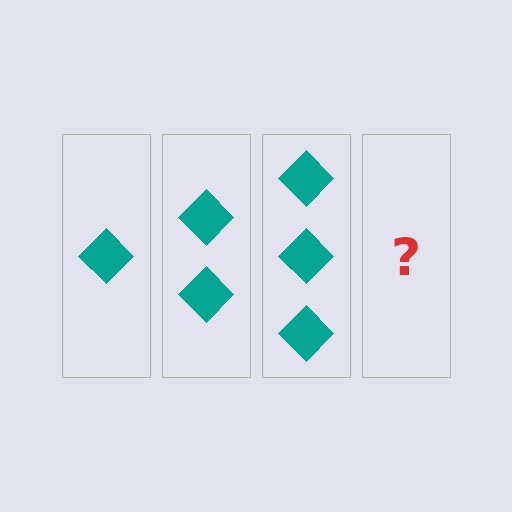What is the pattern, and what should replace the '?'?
The pattern is that each step adds one more diamond. The '?' should be 4 diamonds.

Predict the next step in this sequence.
The next step is 4 diamonds.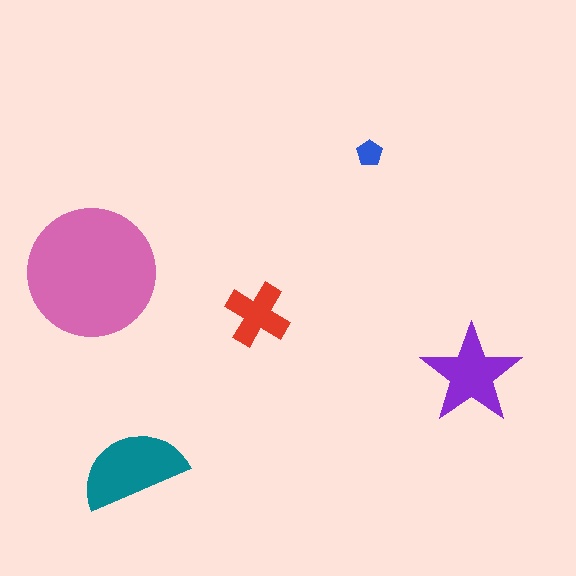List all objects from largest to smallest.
The pink circle, the teal semicircle, the purple star, the red cross, the blue pentagon.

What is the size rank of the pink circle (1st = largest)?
1st.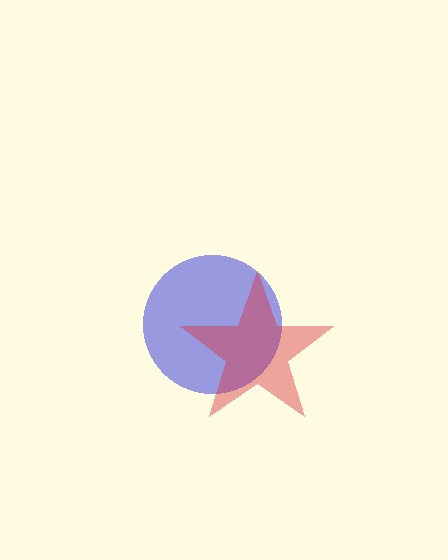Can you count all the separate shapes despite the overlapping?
Yes, there are 2 separate shapes.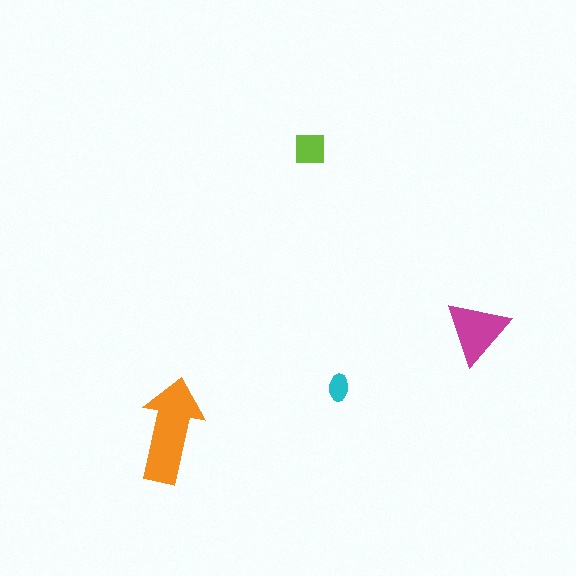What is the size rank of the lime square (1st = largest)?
3rd.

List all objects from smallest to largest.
The cyan ellipse, the lime square, the magenta triangle, the orange arrow.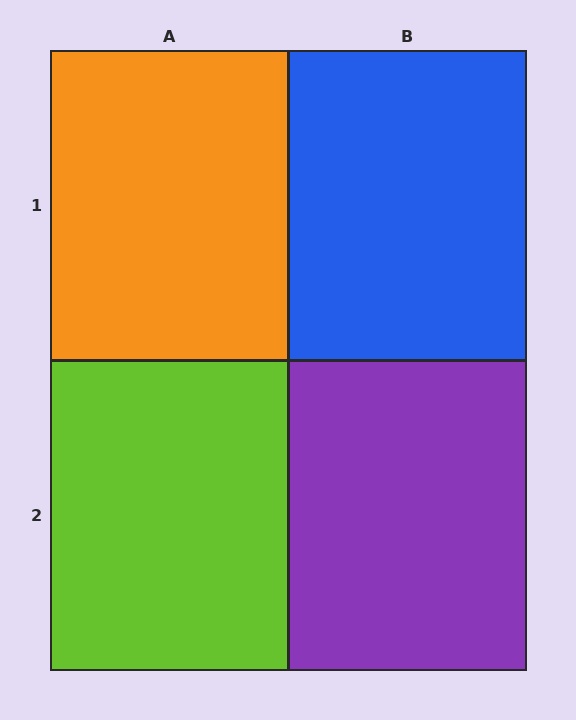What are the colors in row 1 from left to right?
Orange, blue.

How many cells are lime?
1 cell is lime.